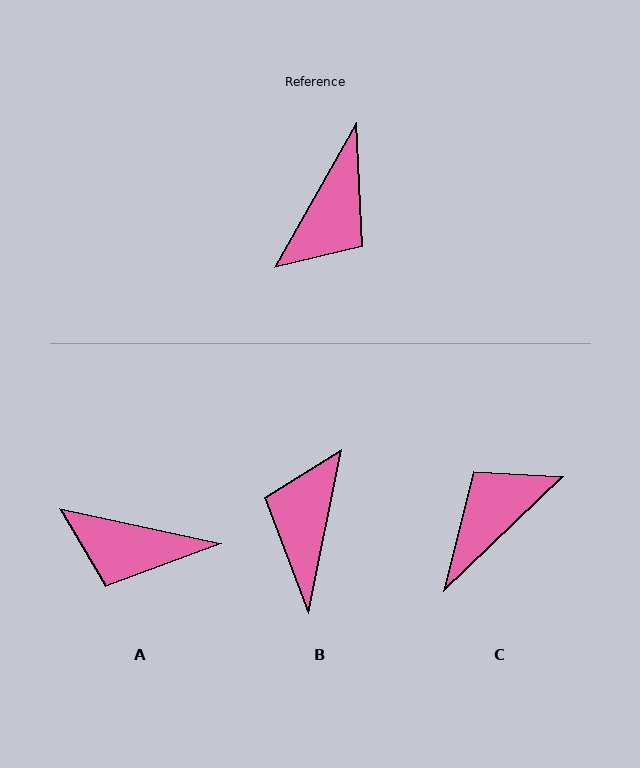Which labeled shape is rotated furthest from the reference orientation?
C, about 163 degrees away.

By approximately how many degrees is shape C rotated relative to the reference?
Approximately 163 degrees counter-clockwise.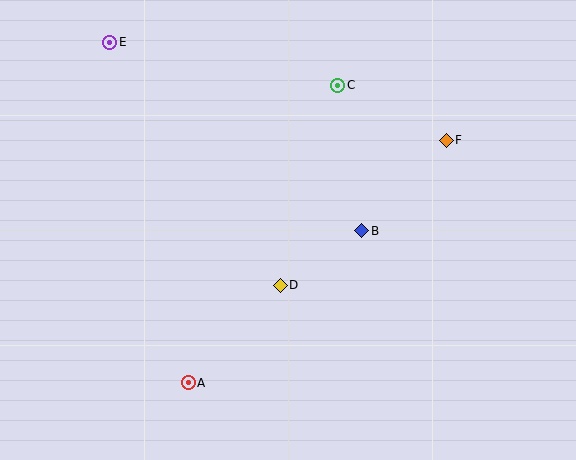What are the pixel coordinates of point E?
Point E is at (110, 42).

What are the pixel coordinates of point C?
Point C is at (338, 85).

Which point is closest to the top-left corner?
Point E is closest to the top-left corner.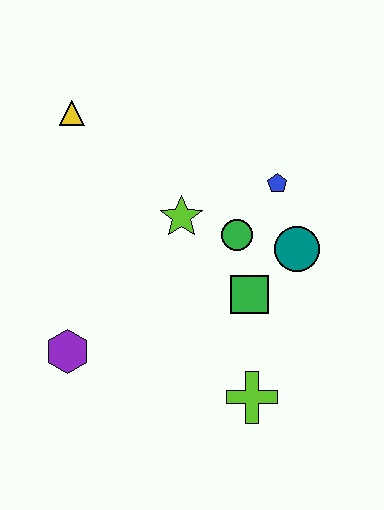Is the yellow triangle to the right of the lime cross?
No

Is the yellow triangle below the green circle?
No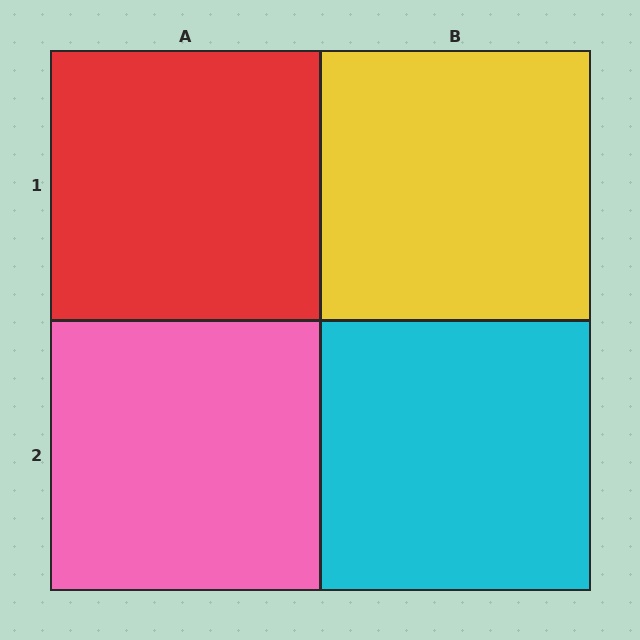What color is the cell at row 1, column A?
Red.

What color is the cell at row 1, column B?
Yellow.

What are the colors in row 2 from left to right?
Pink, cyan.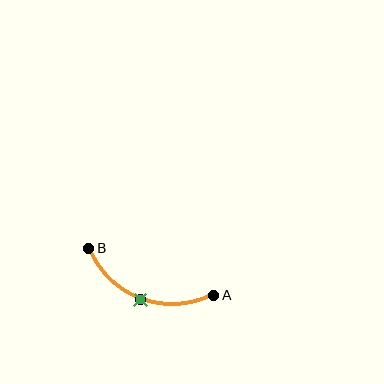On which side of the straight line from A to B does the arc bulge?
The arc bulges below the straight line connecting A and B.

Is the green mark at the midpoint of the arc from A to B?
Yes. The green mark lies on the arc at equal arc-length from both A and B — it is the arc midpoint.